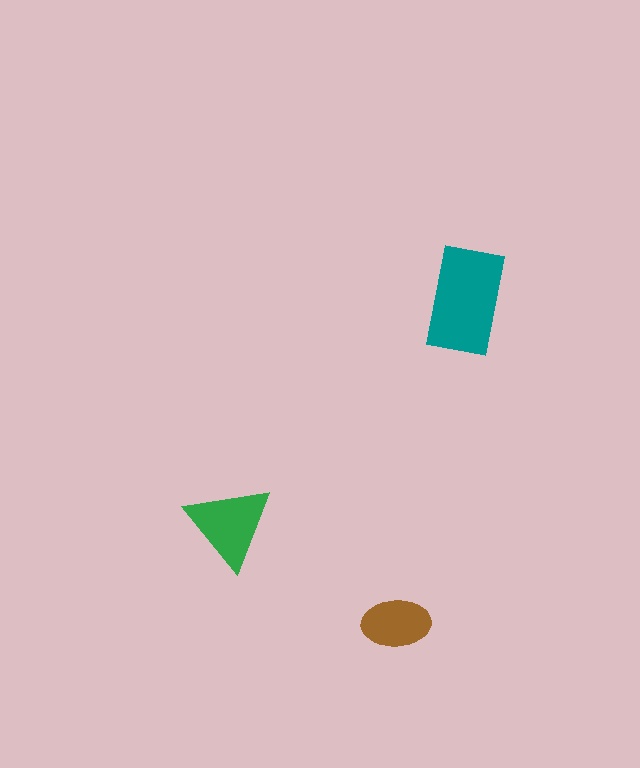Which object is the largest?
The teal rectangle.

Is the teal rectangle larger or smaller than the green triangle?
Larger.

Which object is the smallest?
The brown ellipse.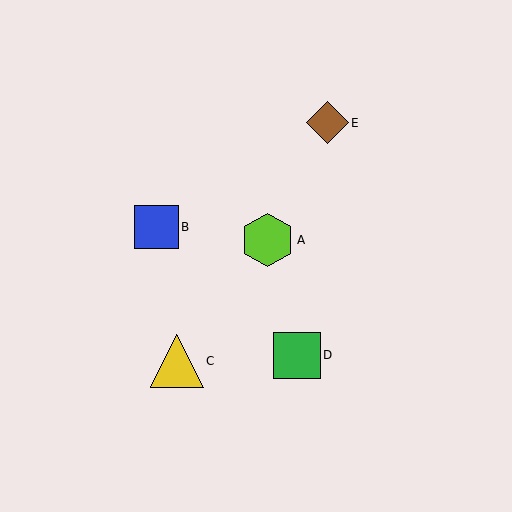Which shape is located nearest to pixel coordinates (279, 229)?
The lime hexagon (labeled A) at (268, 240) is nearest to that location.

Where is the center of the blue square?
The center of the blue square is at (157, 227).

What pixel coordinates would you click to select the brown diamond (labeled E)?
Click at (328, 123) to select the brown diamond E.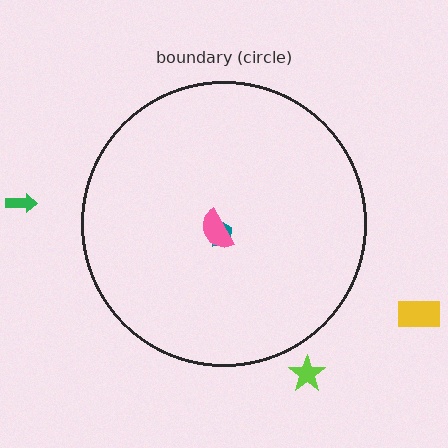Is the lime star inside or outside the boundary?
Outside.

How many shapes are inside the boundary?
2 inside, 3 outside.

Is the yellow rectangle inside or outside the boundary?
Outside.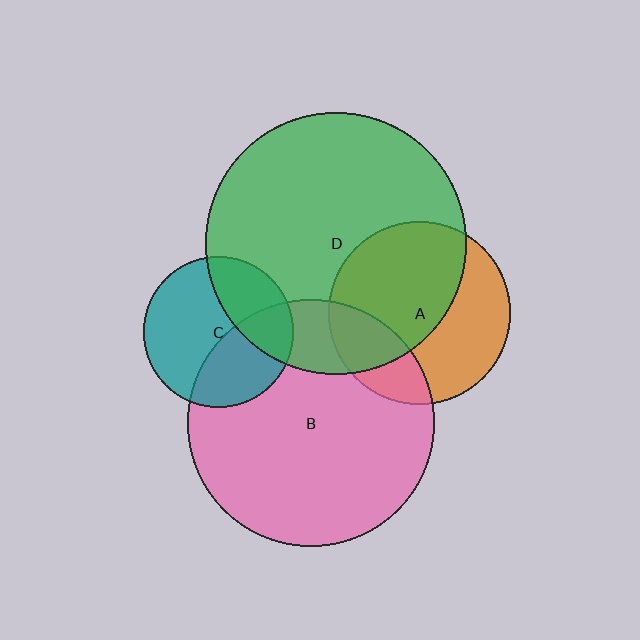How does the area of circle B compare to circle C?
Approximately 2.7 times.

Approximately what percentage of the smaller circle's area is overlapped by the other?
Approximately 30%.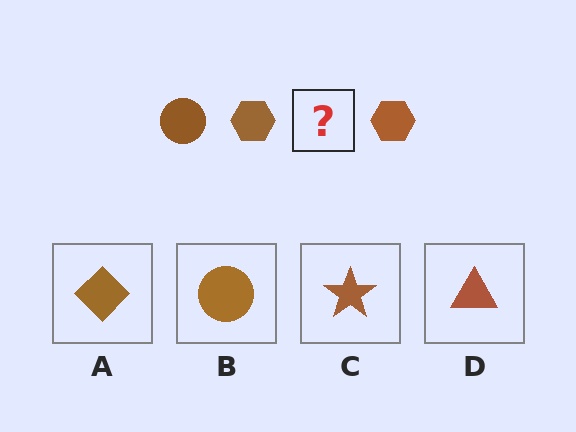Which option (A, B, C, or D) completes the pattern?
B.